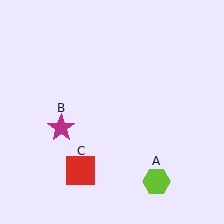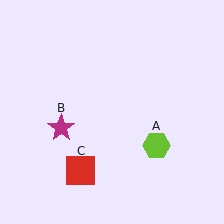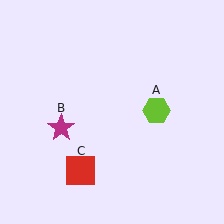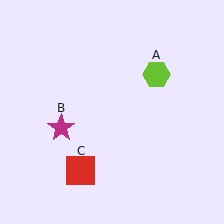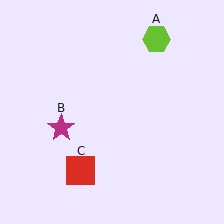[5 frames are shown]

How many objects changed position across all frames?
1 object changed position: lime hexagon (object A).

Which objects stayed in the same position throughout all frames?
Magenta star (object B) and red square (object C) remained stationary.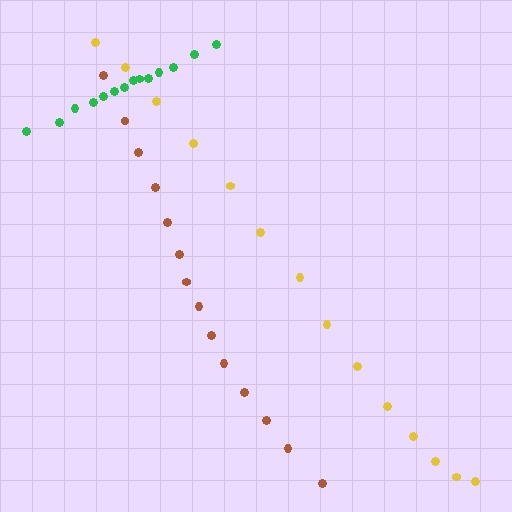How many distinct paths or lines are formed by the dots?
There are 3 distinct paths.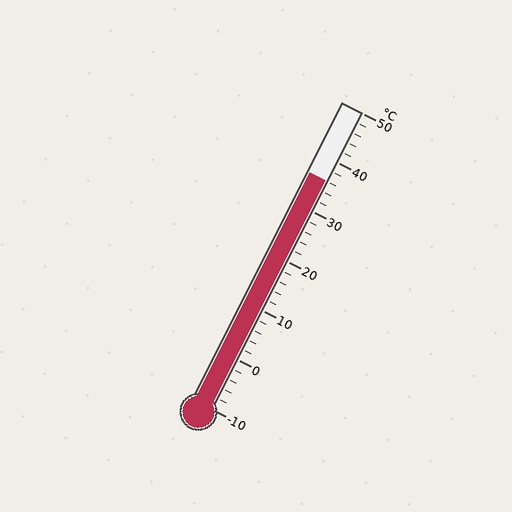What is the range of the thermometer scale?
The thermometer scale ranges from -10°C to 50°C.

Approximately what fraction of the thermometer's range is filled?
The thermometer is filled to approximately 75% of its range.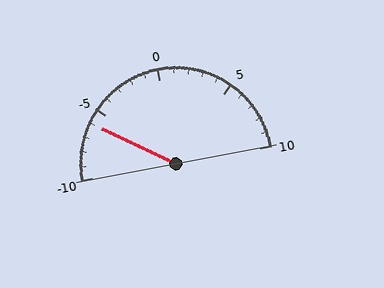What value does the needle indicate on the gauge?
The needle indicates approximately -6.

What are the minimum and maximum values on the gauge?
The gauge ranges from -10 to 10.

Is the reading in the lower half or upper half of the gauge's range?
The reading is in the lower half of the range (-10 to 10).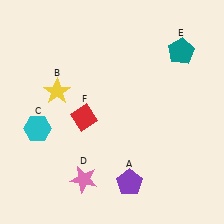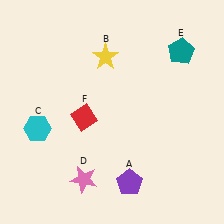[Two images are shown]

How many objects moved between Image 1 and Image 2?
1 object moved between the two images.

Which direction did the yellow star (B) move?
The yellow star (B) moved right.